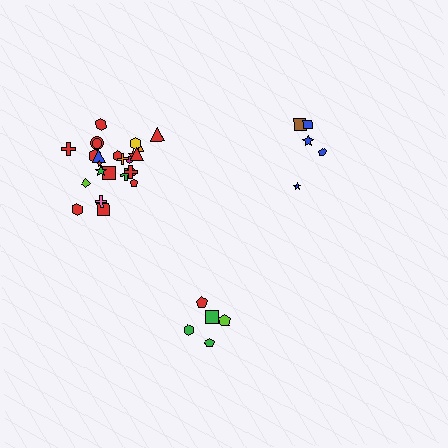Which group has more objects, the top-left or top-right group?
The top-left group.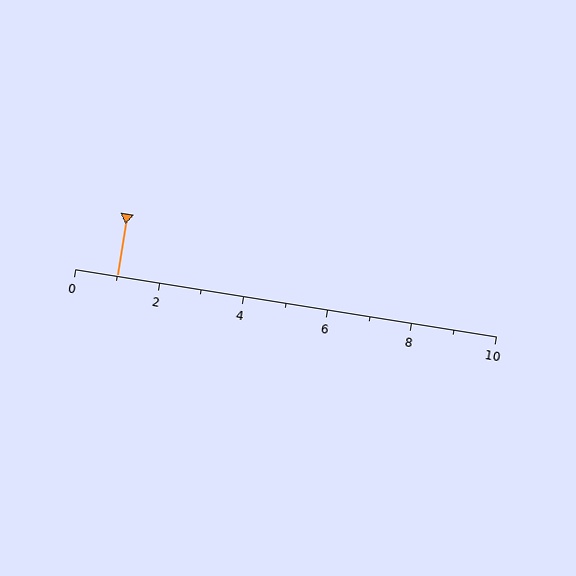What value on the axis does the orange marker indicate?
The marker indicates approximately 1.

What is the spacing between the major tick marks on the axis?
The major ticks are spaced 2 apart.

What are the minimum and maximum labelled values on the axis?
The axis runs from 0 to 10.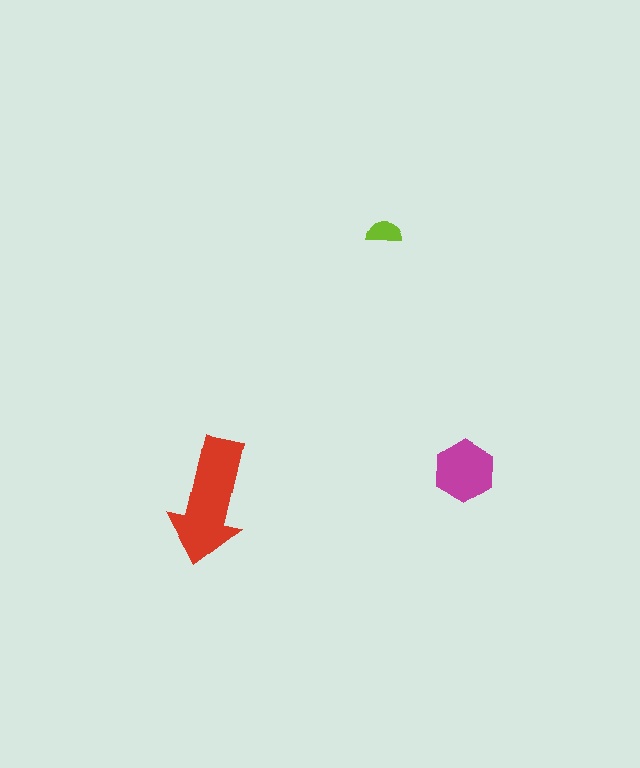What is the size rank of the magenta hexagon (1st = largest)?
2nd.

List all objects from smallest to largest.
The lime semicircle, the magenta hexagon, the red arrow.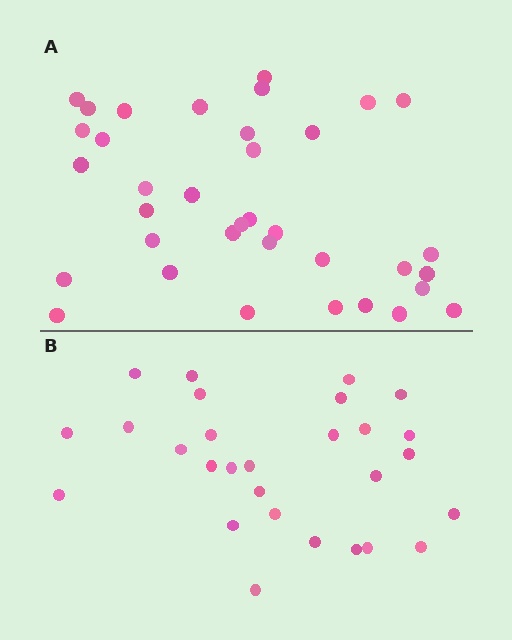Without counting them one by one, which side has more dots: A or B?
Region A (the top region) has more dots.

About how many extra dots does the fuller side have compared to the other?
Region A has roughly 8 or so more dots than region B.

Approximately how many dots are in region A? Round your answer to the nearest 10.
About 40 dots. (The exact count is 36, which rounds to 40.)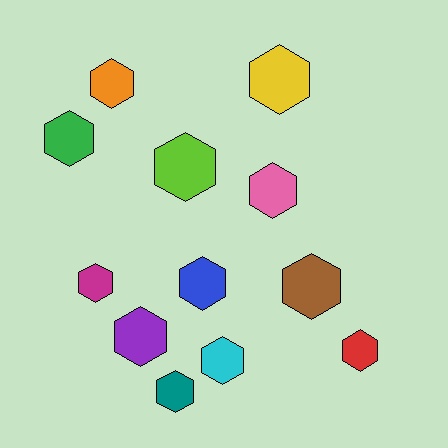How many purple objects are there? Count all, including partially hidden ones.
There is 1 purple object.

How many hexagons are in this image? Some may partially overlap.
There are 12 hexagons.